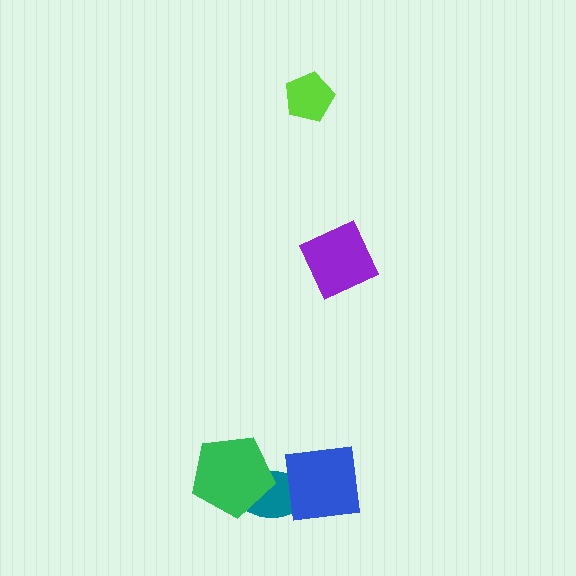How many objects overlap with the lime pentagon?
0 objects overlap with the lime pentagon.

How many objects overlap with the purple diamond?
0 objects overlap with the purple diamond.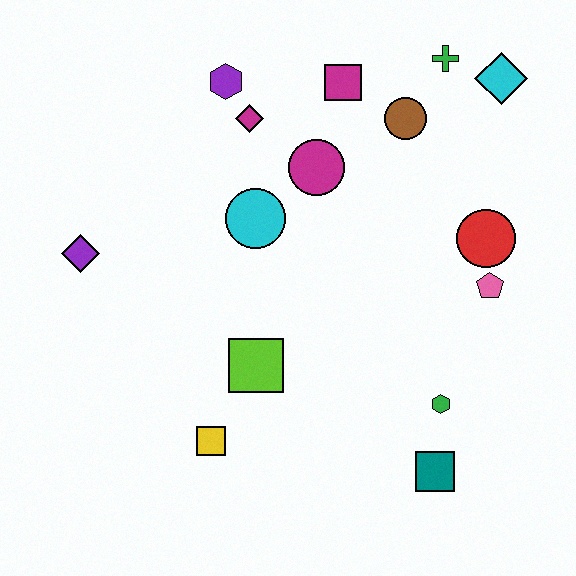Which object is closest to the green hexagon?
The teal square is closest to the green hexagon.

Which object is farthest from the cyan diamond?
The yellow square is farthest from the cyan diamond.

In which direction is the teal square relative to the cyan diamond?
The teal square is below the cyan diamond.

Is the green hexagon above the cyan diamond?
No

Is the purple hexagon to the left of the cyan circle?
Yes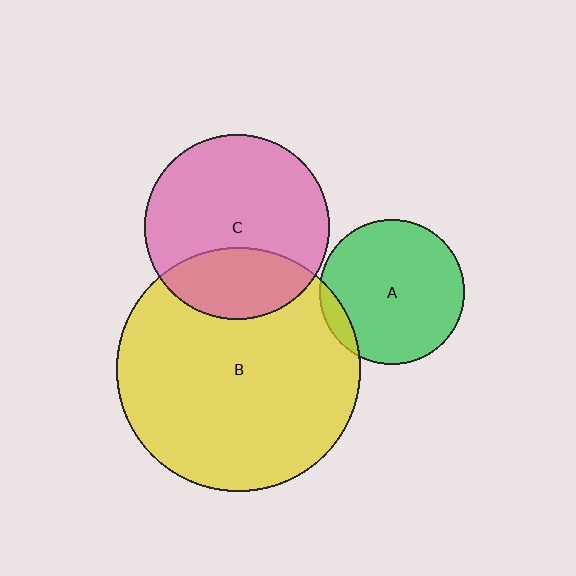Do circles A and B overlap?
Yes.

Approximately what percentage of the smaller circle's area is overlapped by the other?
Approximately 10%.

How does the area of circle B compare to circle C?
Approximately 1.7 times.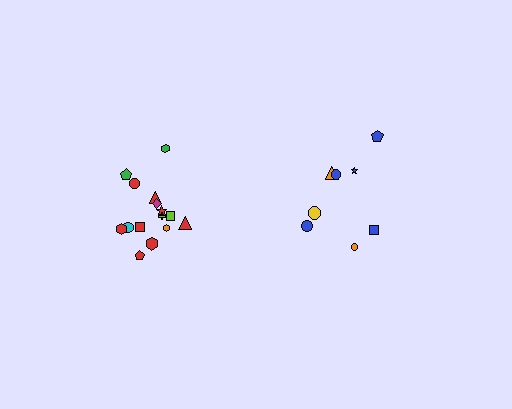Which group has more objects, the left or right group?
The left group.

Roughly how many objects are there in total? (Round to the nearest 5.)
Roughly 25 objects in total.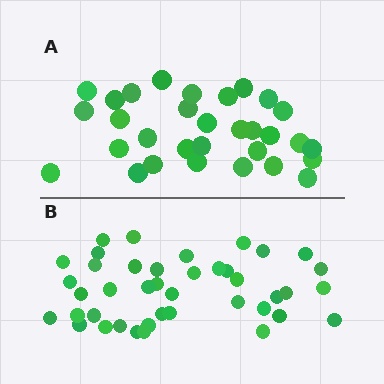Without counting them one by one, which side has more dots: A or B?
Region B (the bottom region) has more dots.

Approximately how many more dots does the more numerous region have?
Region B has roughly 10 or so more dots than region A.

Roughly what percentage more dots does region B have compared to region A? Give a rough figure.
About 30% more.